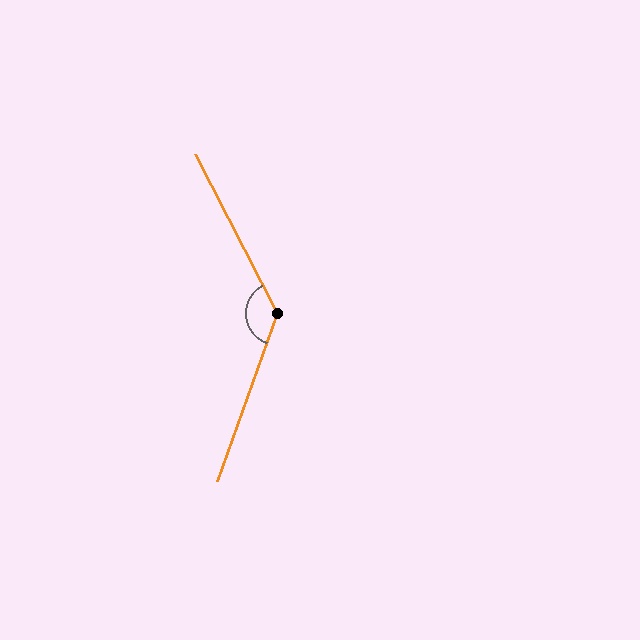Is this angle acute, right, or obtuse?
It is obtuse.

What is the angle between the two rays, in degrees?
Approximately 133 degrees.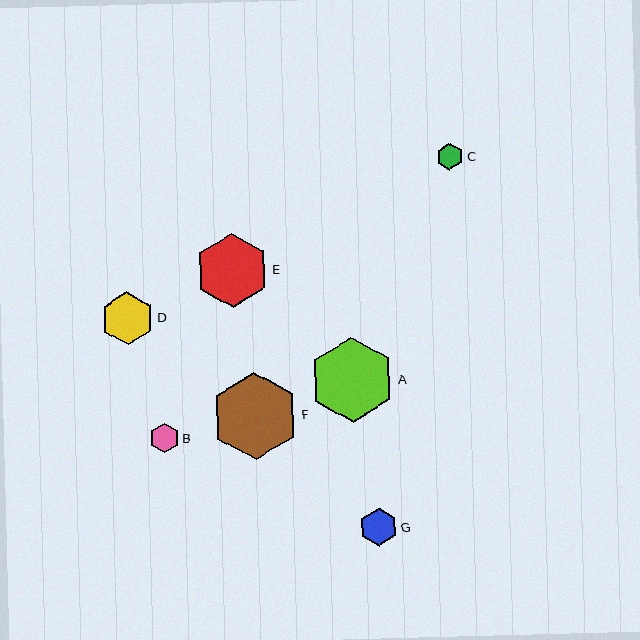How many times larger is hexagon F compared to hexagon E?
Hexagon F is approximately 1.2 times the size of hexagon E.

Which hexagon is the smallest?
Hexagon C is the smallest with a size of approximately 27 pixels.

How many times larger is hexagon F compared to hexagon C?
Hexagon F is approximately 3.2 times the size of hexagon C.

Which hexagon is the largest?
Hexagon F is the largest with a size of approximately 88 pixels.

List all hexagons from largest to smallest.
From largest to smallest: F, A, E, D, G, B, C.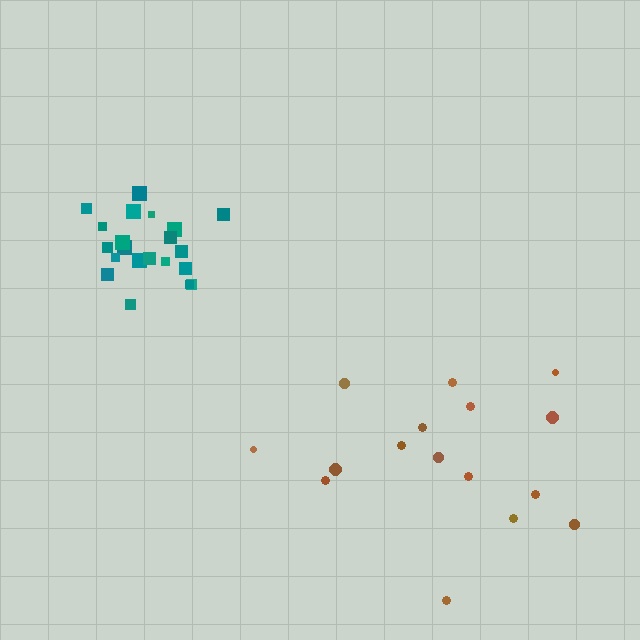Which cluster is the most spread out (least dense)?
Brown.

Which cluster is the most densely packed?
Teal.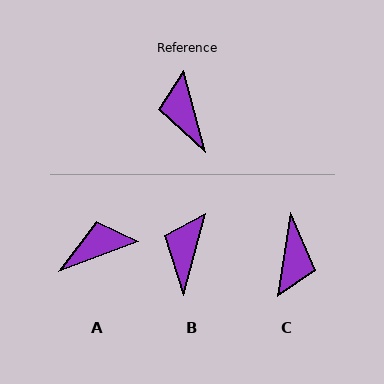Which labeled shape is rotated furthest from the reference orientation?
C, about 156 degrees away.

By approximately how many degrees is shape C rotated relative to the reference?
Approximately 156 degrees counter-clockwise.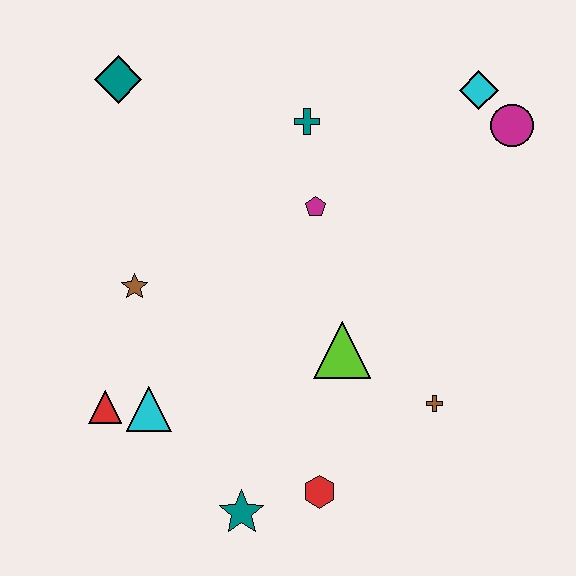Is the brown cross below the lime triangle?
Yes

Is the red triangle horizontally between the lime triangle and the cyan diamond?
No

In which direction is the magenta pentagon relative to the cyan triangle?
The magenta pentagon is above the cyan triangle.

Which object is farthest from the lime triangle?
The teal diamond is farthest from the lime triangle.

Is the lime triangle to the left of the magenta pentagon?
No